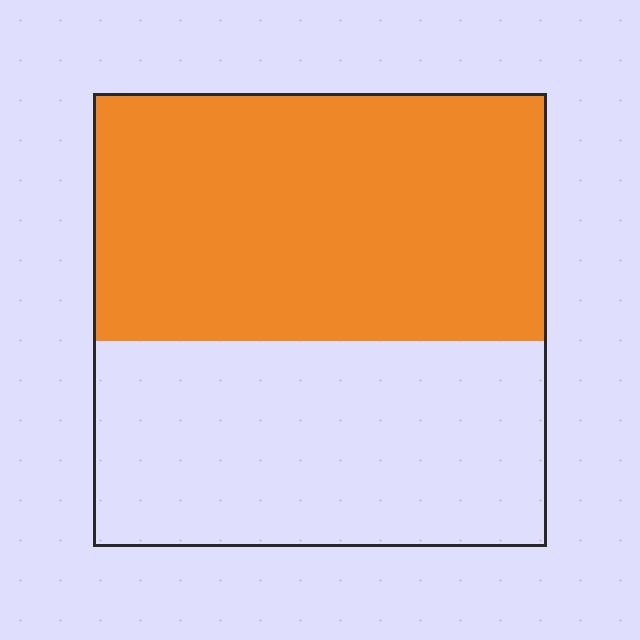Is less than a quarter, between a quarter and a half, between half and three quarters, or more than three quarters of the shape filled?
Between half and three quarters.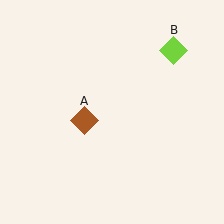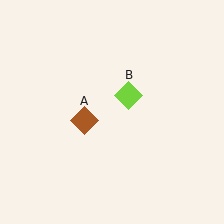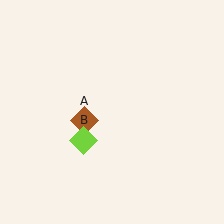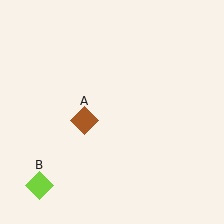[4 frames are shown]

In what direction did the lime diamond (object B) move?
The lime diamond (object B) moved down and to the left.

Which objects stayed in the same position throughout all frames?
Brown diamond (object A) remained stationary.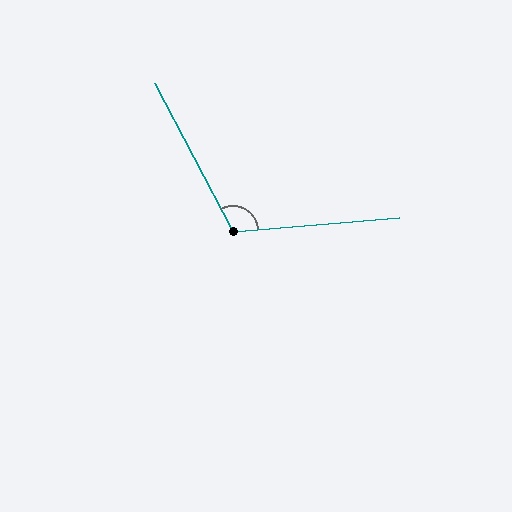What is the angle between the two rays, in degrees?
Approximately 113 degrees.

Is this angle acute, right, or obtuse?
It is obtuse.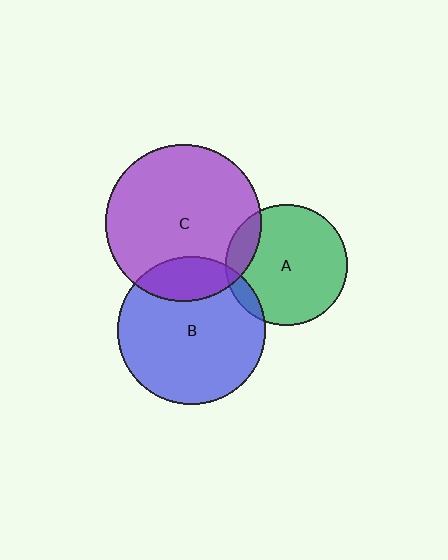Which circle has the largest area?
Circle C (purple).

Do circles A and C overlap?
Yes.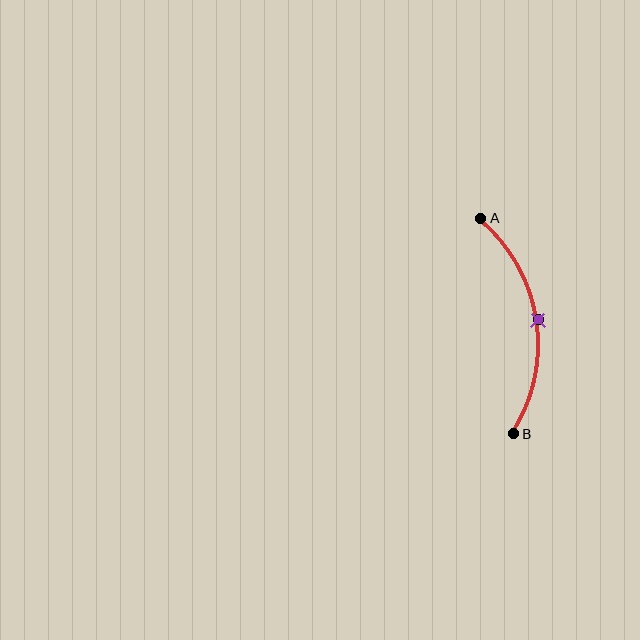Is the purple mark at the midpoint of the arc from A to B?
Yes. The purple mark lies on the arc at equal arc-length from both A and B — it is the arc midpoint.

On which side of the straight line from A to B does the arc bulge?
The arc bulges to the right of the straight line connecting A and B.